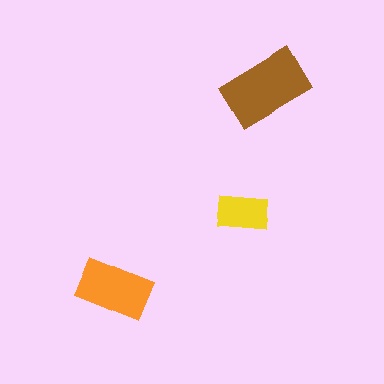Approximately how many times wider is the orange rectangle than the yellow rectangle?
About 1.5 times wider.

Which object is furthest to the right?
The brown rectangle is rightmost.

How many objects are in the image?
There are 3 objects in the image.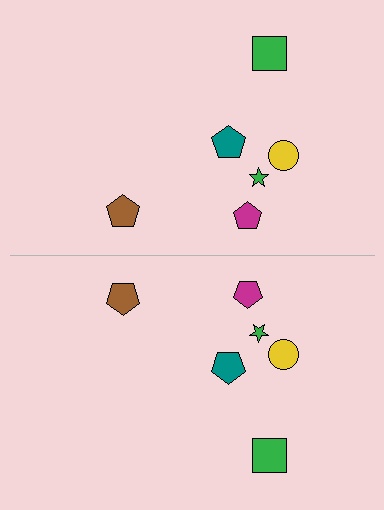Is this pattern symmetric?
Yes, this pattern has bilateral (reflection) symmetry.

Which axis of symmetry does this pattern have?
The pattern has a horizontal axis of symmetry running through the center of the image.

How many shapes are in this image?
There are 12 shapes in this image.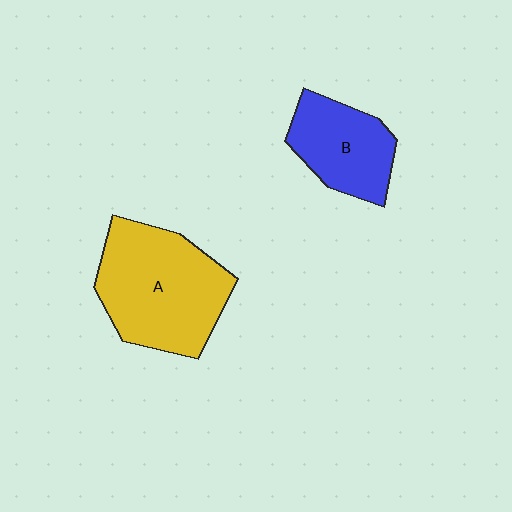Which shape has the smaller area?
Shape B (blue).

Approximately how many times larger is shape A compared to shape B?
Approximately 1.7 times.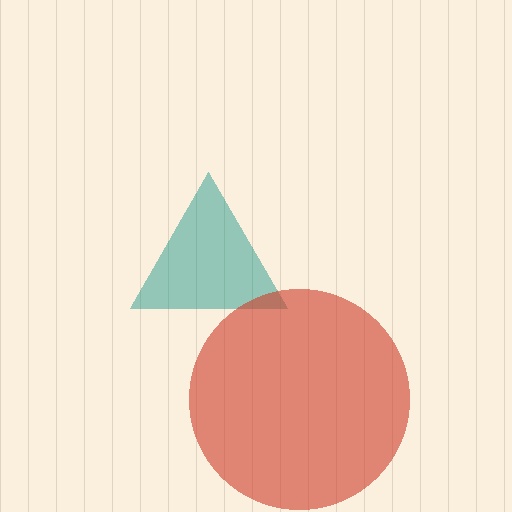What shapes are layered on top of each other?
The layered shapes are: a teal triangle, a red circle.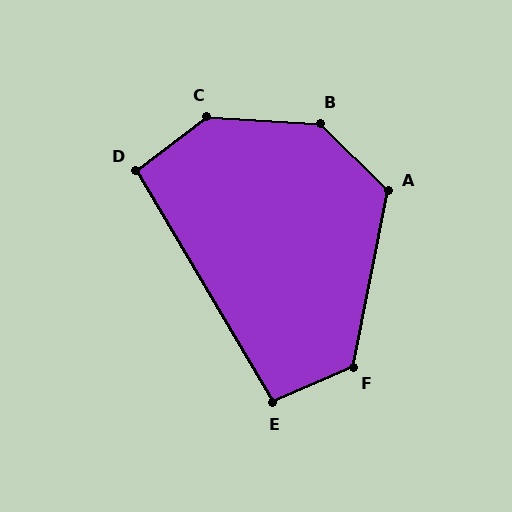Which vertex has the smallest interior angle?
D, at approximately 97 degrees.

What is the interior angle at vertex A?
Approximately 123 degrees (obtuse).